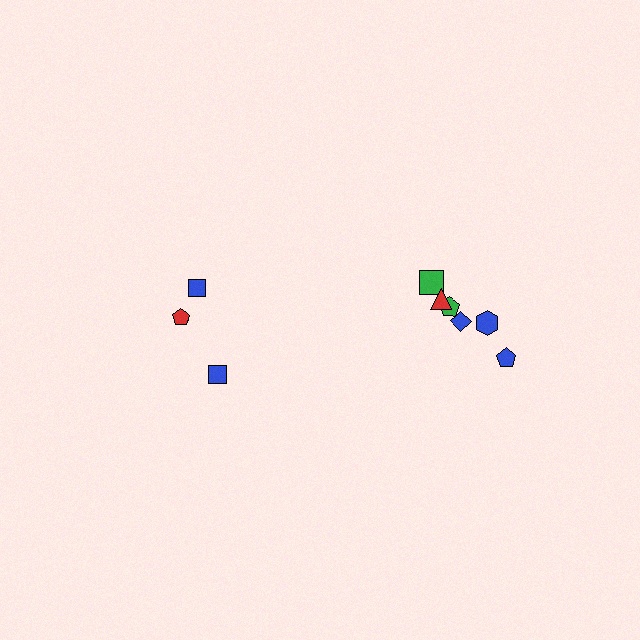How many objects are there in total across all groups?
There are 9 objects.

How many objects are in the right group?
There are 6 objects.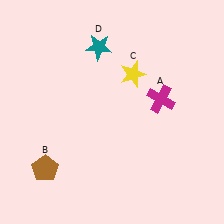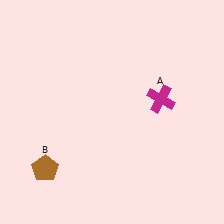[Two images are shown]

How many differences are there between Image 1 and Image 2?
There are 2 differences between the two images.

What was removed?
The yellow star (C), the teal star (D) were removed in Image 2.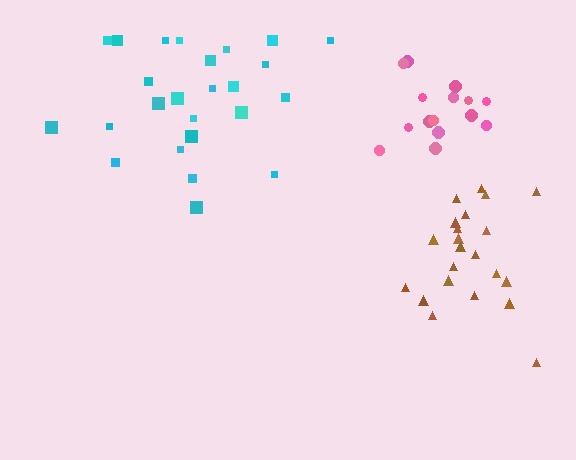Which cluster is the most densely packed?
Pink.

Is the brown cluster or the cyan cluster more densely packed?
Brown.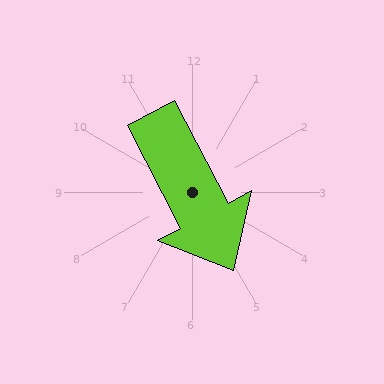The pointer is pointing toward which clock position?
Roughly 5 o'clock.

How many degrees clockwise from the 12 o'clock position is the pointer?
Approximately 152 degrees.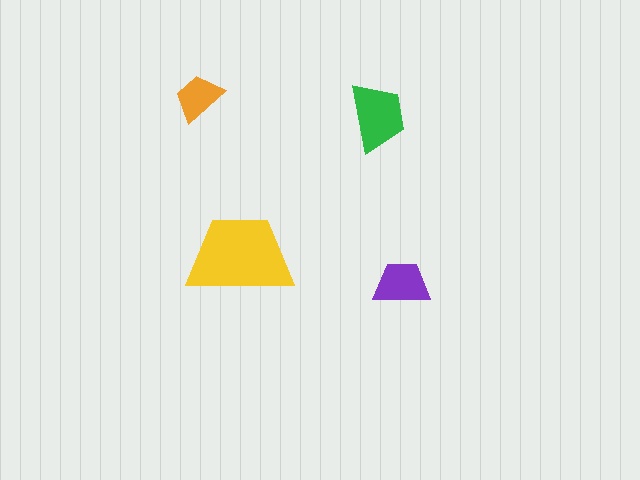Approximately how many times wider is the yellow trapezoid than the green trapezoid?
About 1.5 times wider.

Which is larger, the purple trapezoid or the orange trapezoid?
The purple one.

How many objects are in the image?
There are 4 objects in the image.